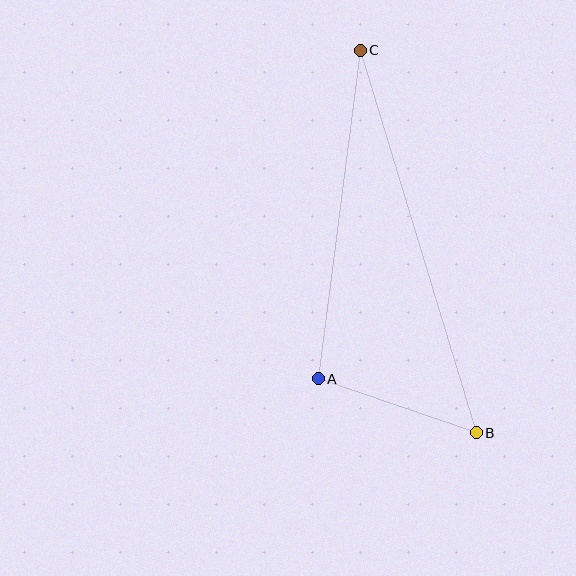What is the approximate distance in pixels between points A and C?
The distance between A and C is approximately 331 pixels.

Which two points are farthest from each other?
Points B and C are farthest from each other.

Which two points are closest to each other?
Points A and B are closest to each other.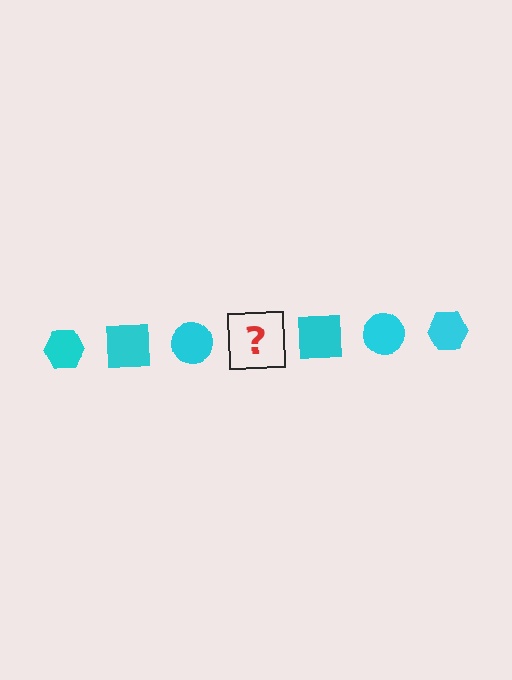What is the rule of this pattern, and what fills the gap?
The rule is that the pattern cycles through hexagon, square, circle shapes in cyan. The gap should be filled with a cyan hexagon.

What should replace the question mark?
The question mark should be replaced with a cyan hexagon.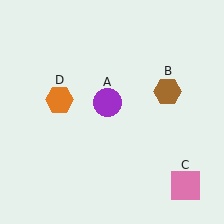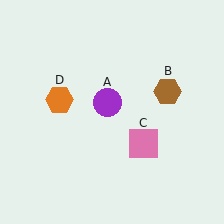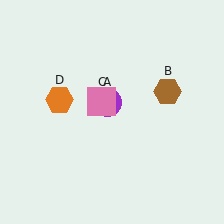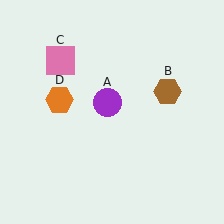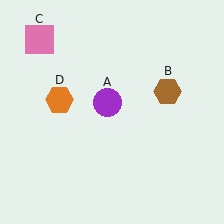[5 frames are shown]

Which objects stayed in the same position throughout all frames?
Purple circle (object A) and brown hexagon (object B) and orange hexagon (object D) remained stationary.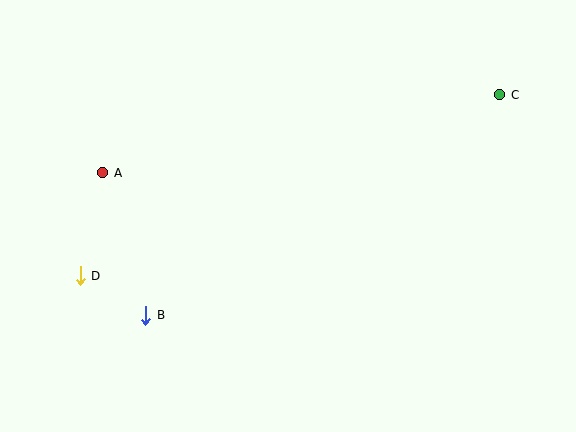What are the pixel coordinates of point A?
Point A is at (103, 173).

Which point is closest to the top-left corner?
Point A is closest to the top-left corner.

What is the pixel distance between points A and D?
The distance between A and D is 105 pixels.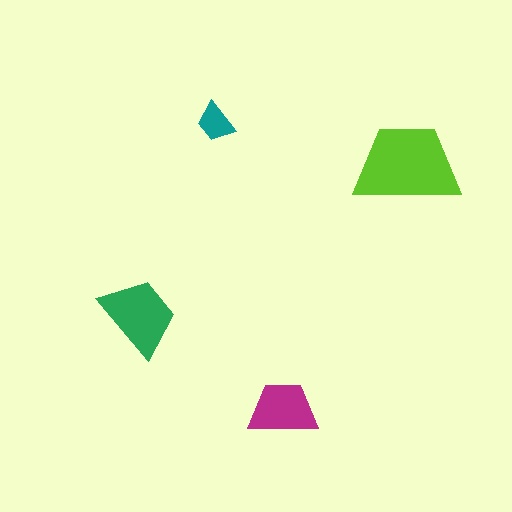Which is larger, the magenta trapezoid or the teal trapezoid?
The magenta one.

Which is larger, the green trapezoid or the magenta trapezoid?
The green one.